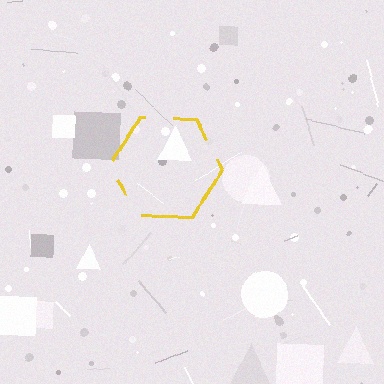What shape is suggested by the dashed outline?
The dashed outline suggests a hexagon.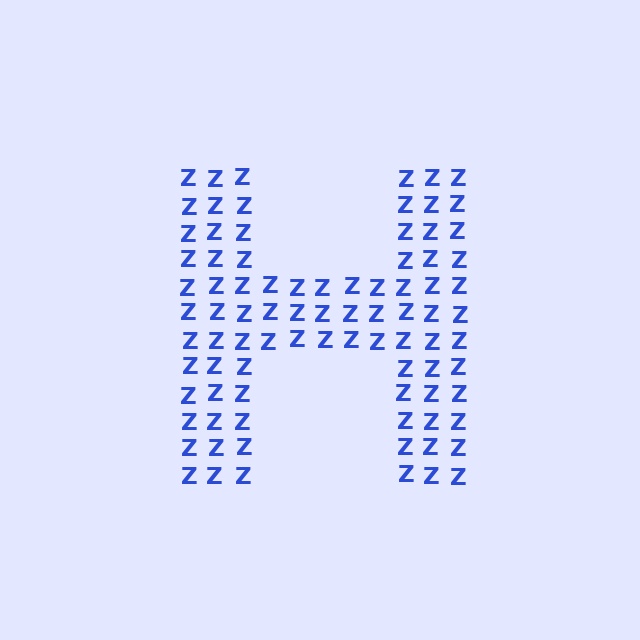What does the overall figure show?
The overall figure shows the letter H.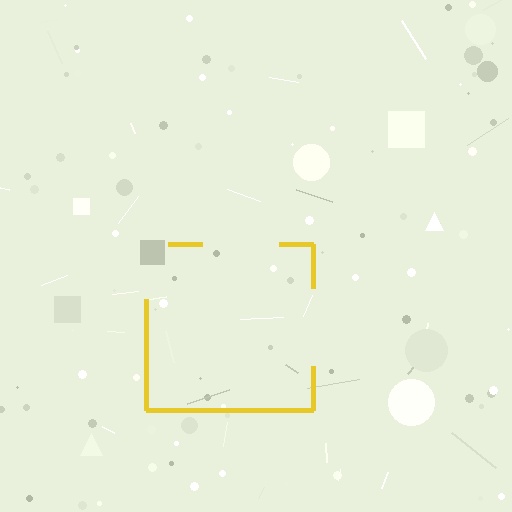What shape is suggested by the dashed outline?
The dashed outline suggests a square.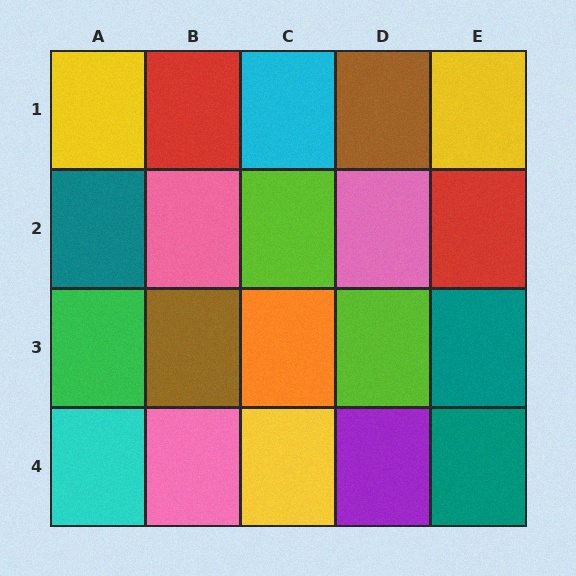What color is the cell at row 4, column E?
Teal.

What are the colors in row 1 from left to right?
Yellow, red, cyan, brown, yellow.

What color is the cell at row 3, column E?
Teal.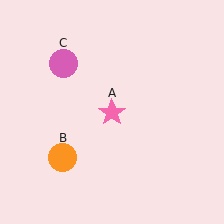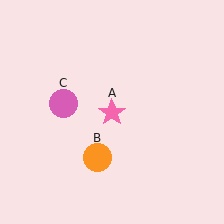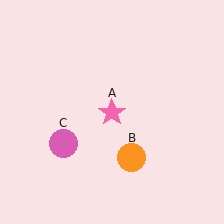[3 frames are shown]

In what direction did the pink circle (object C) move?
The pink circle (object C) moved down.